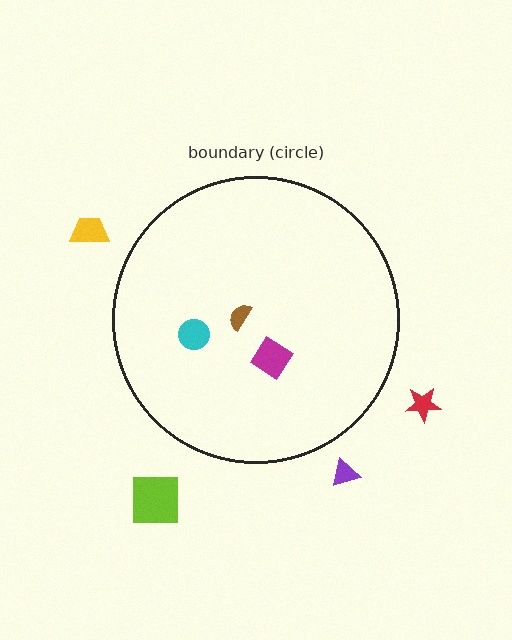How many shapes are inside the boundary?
3 inside, 4 outside.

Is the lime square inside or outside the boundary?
Outside.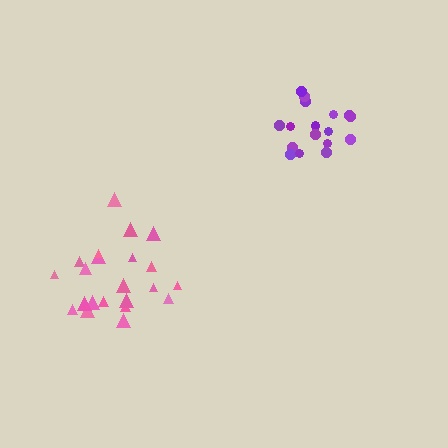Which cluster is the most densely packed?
Purple.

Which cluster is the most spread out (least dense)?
Pink.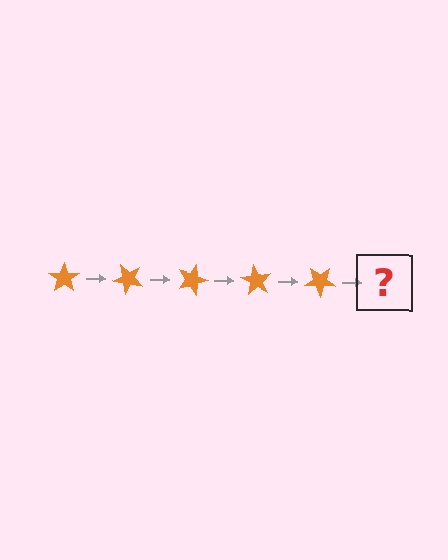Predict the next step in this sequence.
The next step is an orange star rotated 225 degrees.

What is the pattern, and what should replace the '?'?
The pattern is that the star rotates 45 degrees each step. The '?' should be an orange star rotated 225 degrees.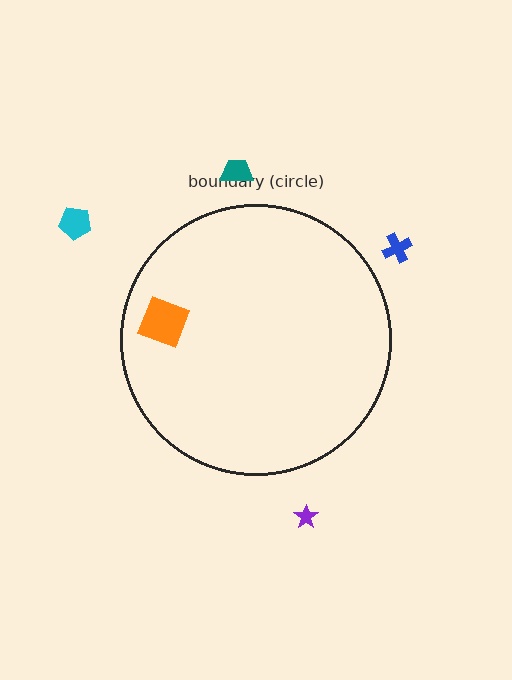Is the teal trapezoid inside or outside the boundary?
Outside.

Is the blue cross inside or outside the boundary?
Outside.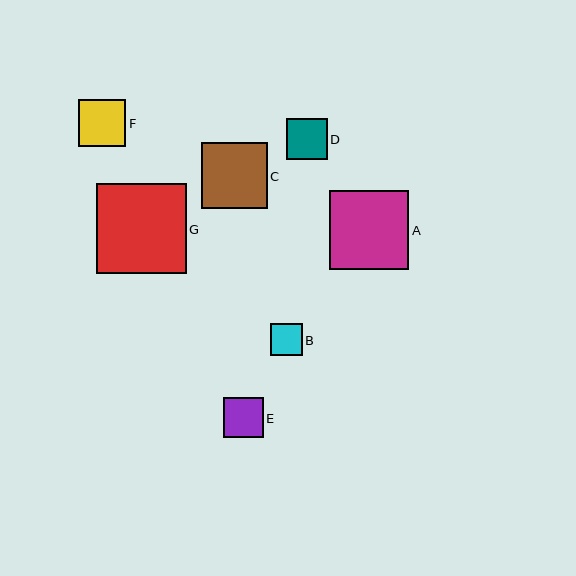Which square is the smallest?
Square B is the smallest with a size of approximately 32 pixels.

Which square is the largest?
Square G is the largest with a size of approximately 90 pixels.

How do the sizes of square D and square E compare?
Square D and square E are approximately the same size.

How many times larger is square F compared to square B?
Square F is approximately 1.5 times the size of square B.